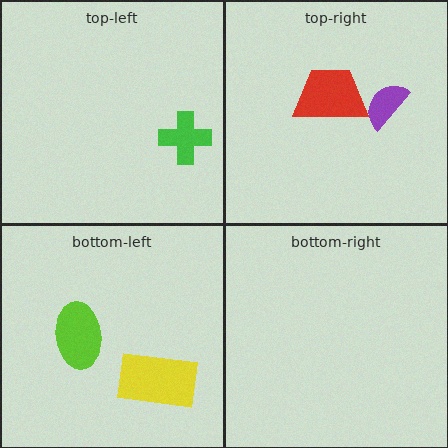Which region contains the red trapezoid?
The top-right region.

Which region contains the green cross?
The top-left region.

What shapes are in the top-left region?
The green cross.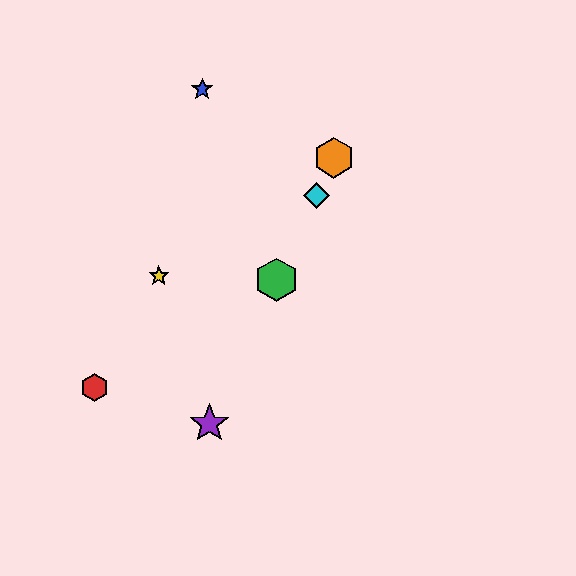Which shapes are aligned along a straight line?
The green hexagon, the purple star, the orange hexagon, the cyan diamond are aligned along a straight line.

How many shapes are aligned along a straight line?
4 shapes (the green hexagon, the purple star, the orange hexagon, the cyan diamond) are aligned along a straight line.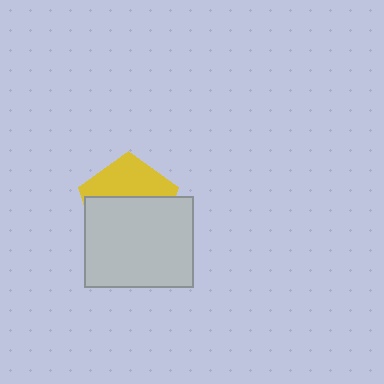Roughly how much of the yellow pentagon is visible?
A small part of it is visible (roughly 39%).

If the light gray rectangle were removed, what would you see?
You would see the complete yellow pentagon.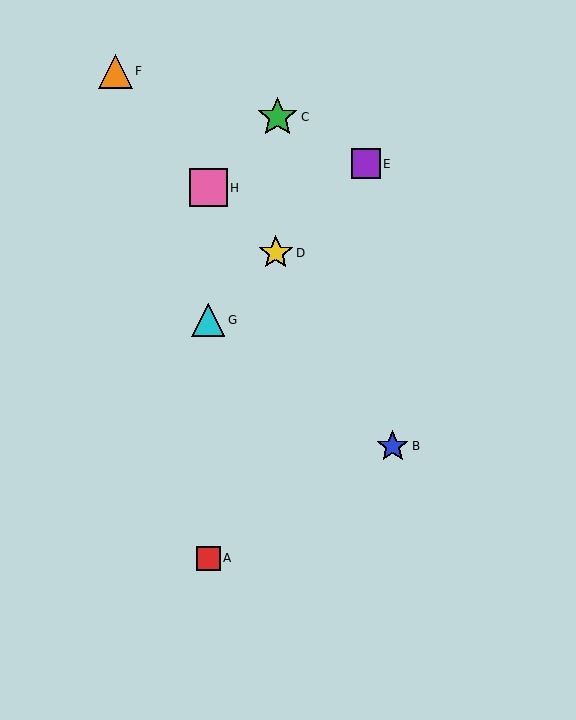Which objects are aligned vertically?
Objects A, G, H are aligned vertically.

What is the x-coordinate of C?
Object C is at x≈278.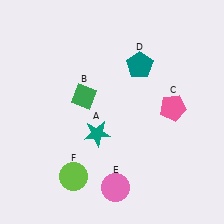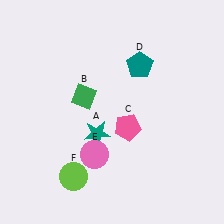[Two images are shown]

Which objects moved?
The objects that moved are: the pink pentagon (C), the pink circle (E).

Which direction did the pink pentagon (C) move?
The pink pentagon (C) moved left.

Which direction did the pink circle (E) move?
The pink circle (E) moved up.